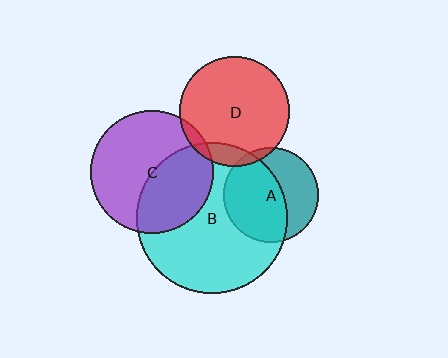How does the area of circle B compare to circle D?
Approximately 1.9 times.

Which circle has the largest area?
Circle B (cyan).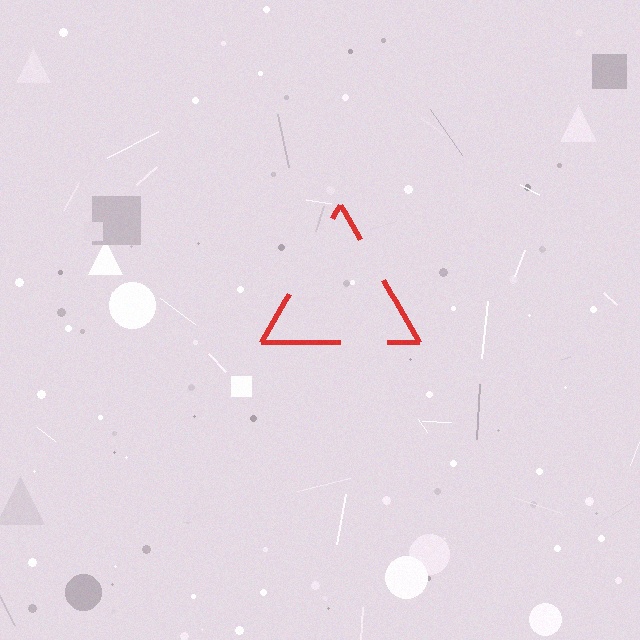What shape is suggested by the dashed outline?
The dashed outline suggests a triangle.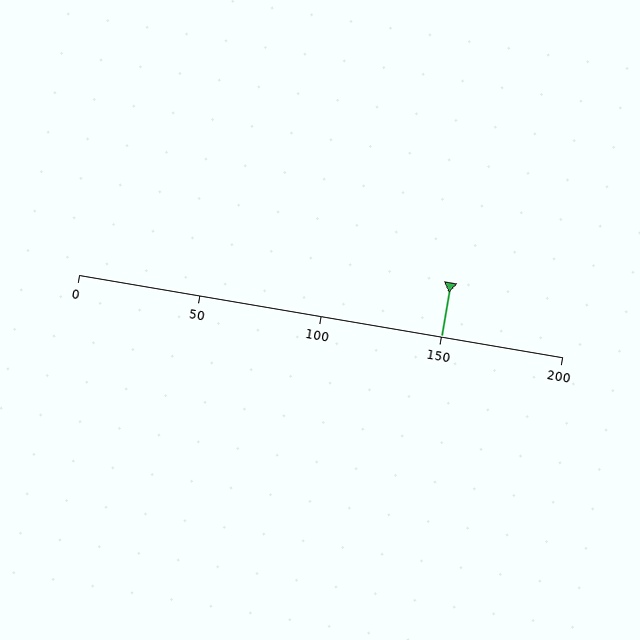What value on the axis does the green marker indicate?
The marker indicates approximately 150.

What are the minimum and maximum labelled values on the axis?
The axis runs from 0 to 200.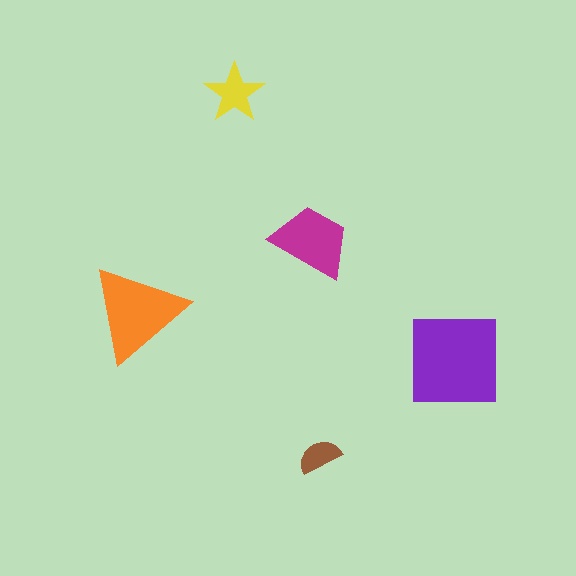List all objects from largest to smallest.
The purple square, the orange triangle, the magenta trapezoid, the yellow star, the brown semicircle.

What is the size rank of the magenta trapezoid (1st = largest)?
3rd.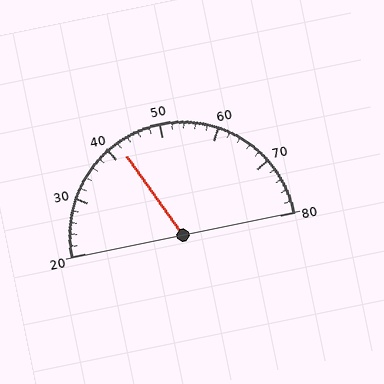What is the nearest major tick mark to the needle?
The nearest major tick mark is 40.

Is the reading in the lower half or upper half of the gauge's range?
The reading is in the lower half of the range (20 to 80).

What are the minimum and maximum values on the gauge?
The gauge ranges from 20 to 80.